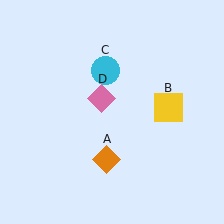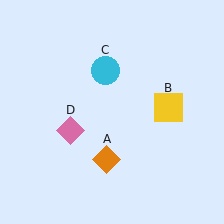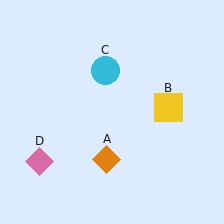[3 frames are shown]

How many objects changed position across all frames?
1 object changed position: pink diamond (object D).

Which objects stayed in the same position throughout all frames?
Orange diamond (object A) and yellow square (object B) and cyan circle (object C) remained stationary.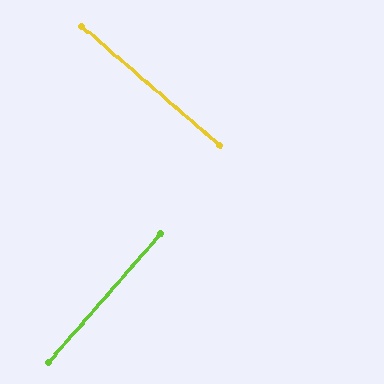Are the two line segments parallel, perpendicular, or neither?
Perpendicular — they meet at approximately 90°.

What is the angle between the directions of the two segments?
Approximately 90 degrees.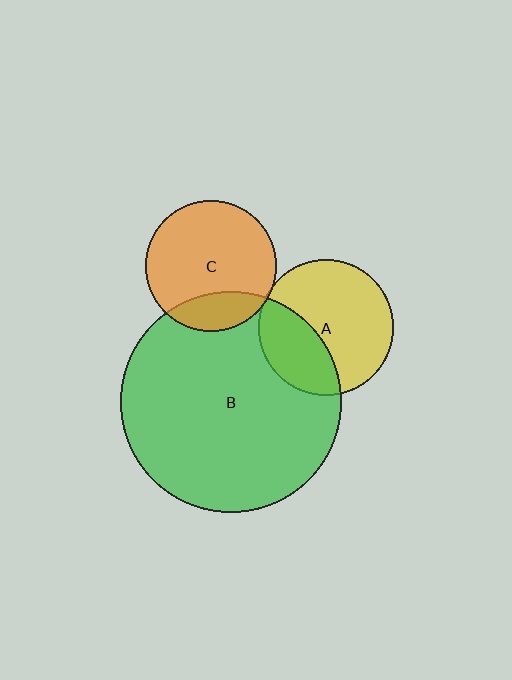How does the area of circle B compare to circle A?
Approximately 2.7 times.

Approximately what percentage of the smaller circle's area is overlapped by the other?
Approximately 35%.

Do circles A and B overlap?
Yes.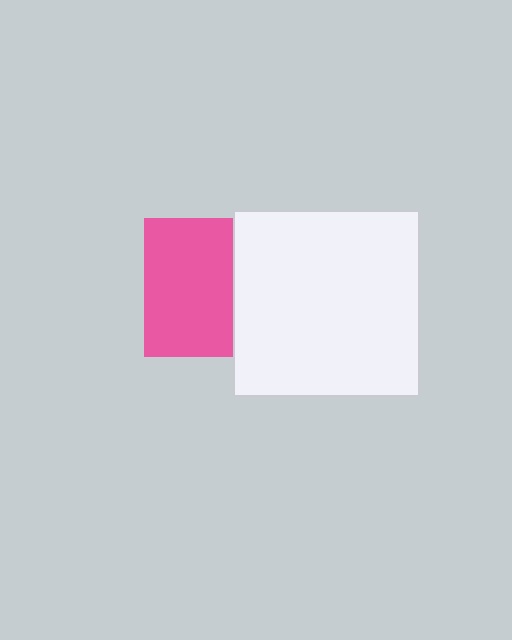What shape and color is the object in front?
The object in front is a white square.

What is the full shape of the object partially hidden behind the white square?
The partially hidden object is a pink square.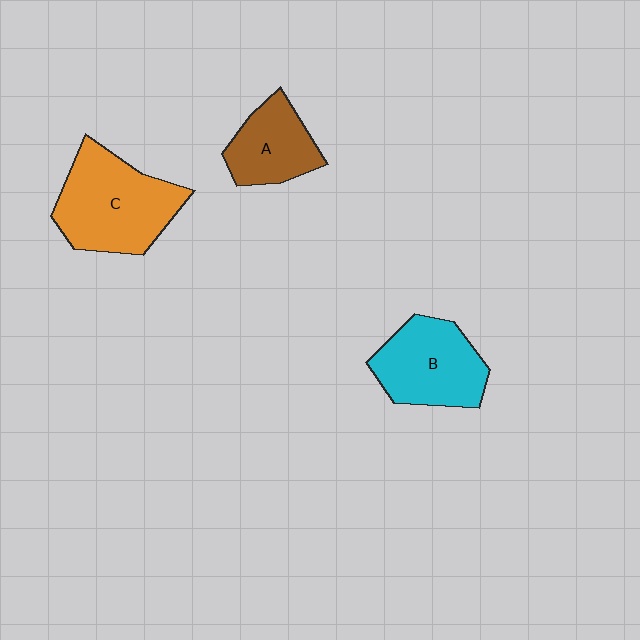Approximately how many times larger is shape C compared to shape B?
Approximately 1.2 times.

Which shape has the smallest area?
Shape A (brown).